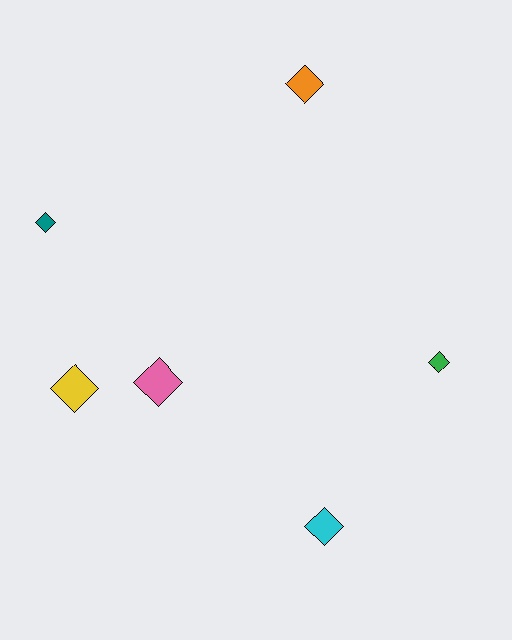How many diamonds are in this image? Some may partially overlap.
There are 6 diamonds.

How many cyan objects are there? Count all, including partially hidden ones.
There is 1 cyan object.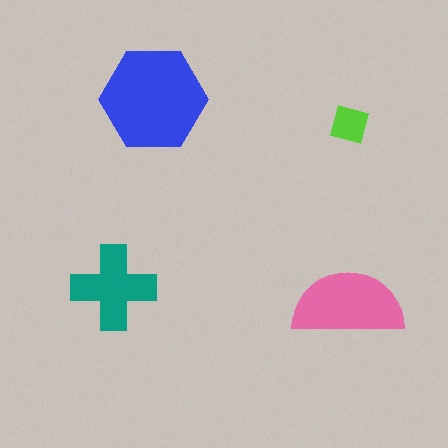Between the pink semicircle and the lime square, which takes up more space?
The pink semicircle.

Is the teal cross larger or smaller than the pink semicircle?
Smaller.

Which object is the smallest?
The lime square.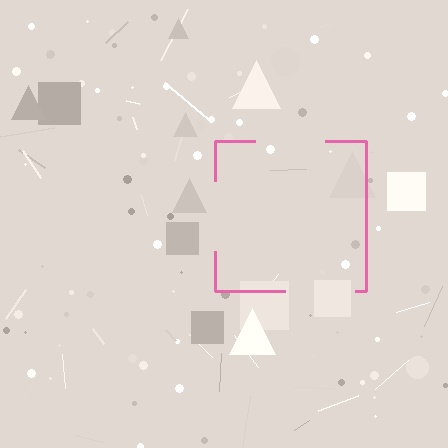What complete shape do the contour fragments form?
The contour fragments form a square.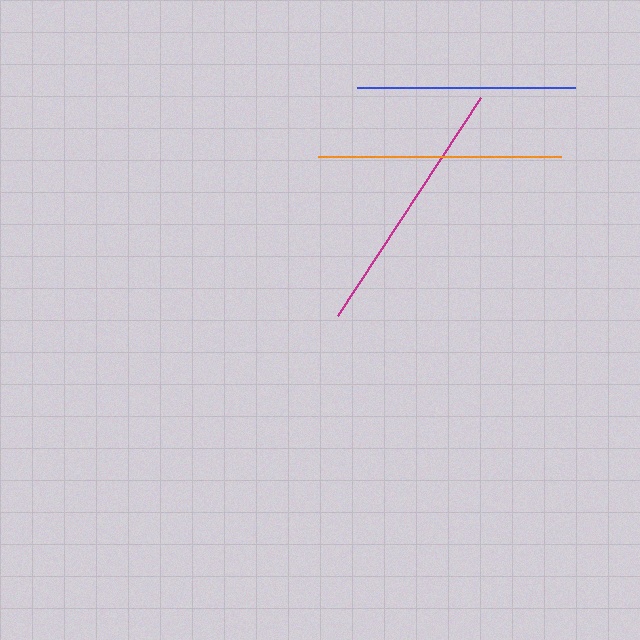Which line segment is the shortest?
The blue line is the shortest at approximately 219 pixels.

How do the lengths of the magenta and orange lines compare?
The magenta and orange lines are approximately the same length.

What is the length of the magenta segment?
The magenta segment is approximately 261 pixels long.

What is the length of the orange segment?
The orange segment is approximately 243 pixels long.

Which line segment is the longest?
The magenta line is the longest at approximately 261 pixels.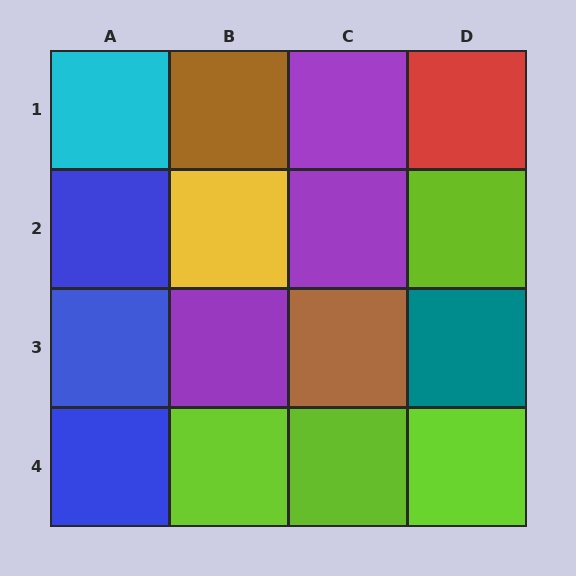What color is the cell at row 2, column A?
Blue.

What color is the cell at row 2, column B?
Yellow.